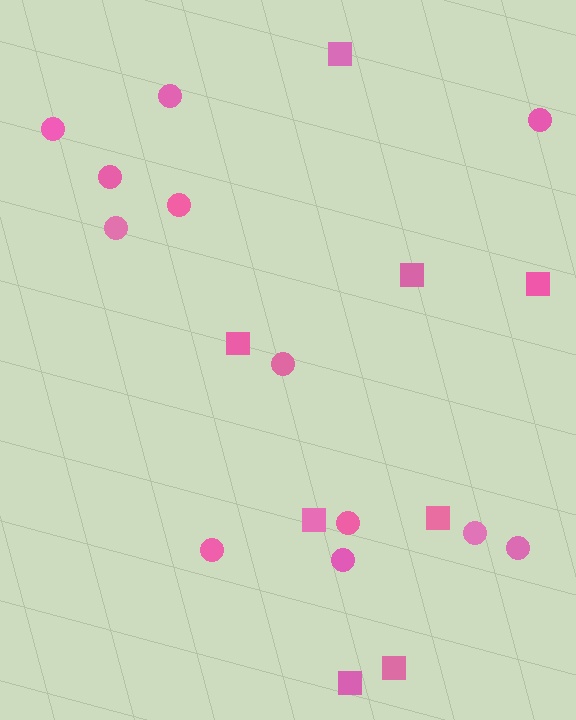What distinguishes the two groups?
There are 2 groups: one group of squares (8) and one group of circles (12).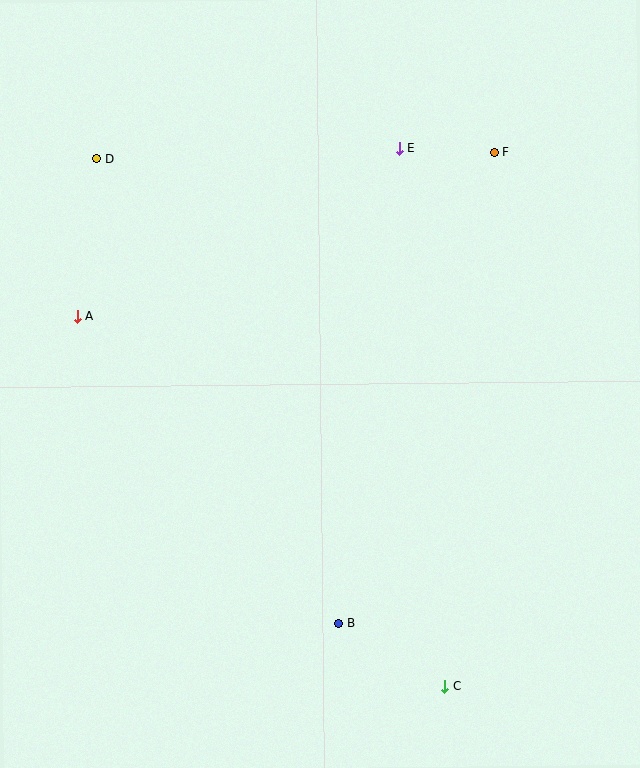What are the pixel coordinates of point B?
Point B is at (339, 623).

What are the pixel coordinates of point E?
Point E is at (399, 149).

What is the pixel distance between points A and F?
The distance between A and F is 447 pixels.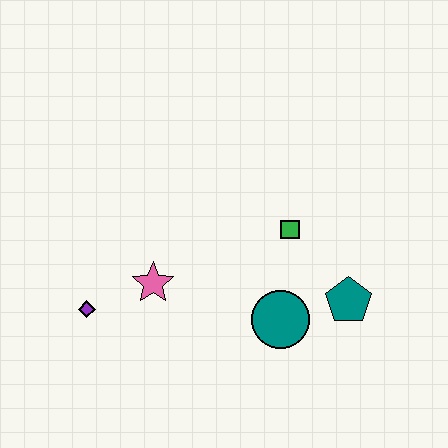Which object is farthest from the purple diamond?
The teal pentagon is farthest from the purple diamond.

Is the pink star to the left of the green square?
Yes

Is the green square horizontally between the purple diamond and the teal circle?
No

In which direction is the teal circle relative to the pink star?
The teal circle is to the right of the pink star.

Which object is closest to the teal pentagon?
The teal circle is closest to the teal pentagon.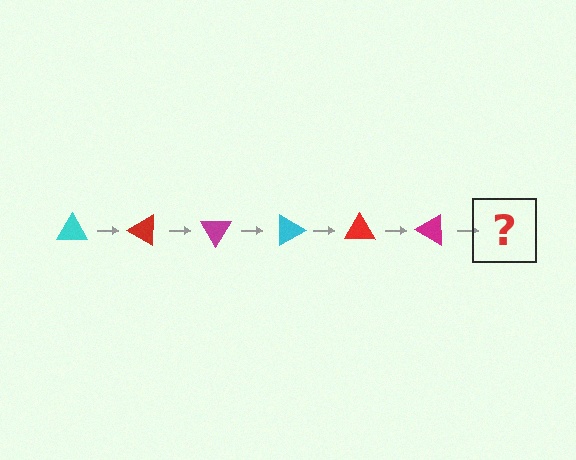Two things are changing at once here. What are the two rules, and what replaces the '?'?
The two rules are that it rotates 30 degrees each step and the color cycles through cyan, red, and magenta. The '?' should be a cyan triangle, rotated 180 degrees from the start.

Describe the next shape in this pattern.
It should be a cyan triangle, rotated 180 degrees from the start.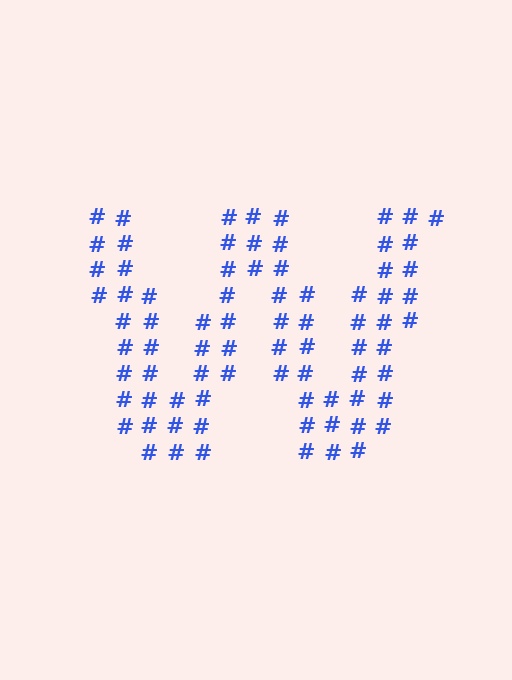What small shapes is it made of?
It is made of small hash symbols.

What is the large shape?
The large shape is the letter W.